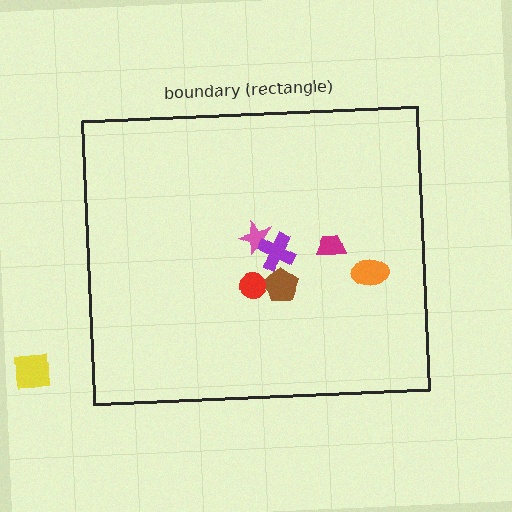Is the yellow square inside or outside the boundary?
Outside.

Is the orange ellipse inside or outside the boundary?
Inside.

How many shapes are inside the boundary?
6 inside, 1 outside.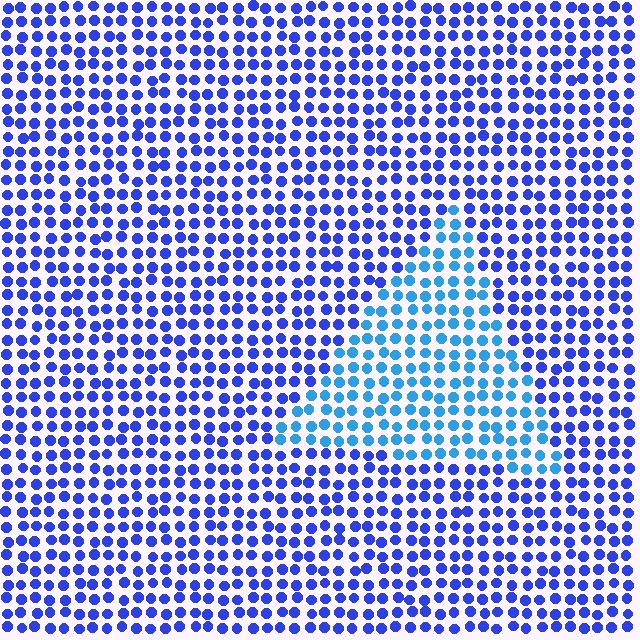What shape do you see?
I see a triangle.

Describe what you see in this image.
The image is filled with small blue elements in a uniform arrangement. A triangle-shaped region is visible where the elements are tinted to a slightly different hue, forming a subtle color boundary.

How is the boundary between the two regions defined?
The boundary is defined purely by a slight shift in hue (about 32 degrees). Spacing, size, and orientation are identical on both sides.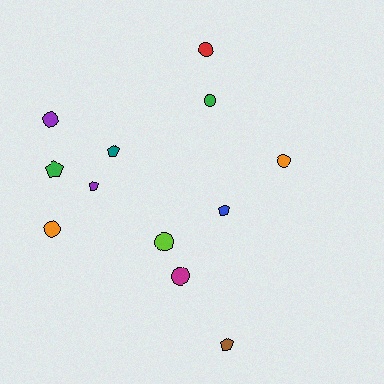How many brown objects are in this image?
There is 1 brown object.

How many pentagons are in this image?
There are 5 pentagons.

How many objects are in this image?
There are 12 objects.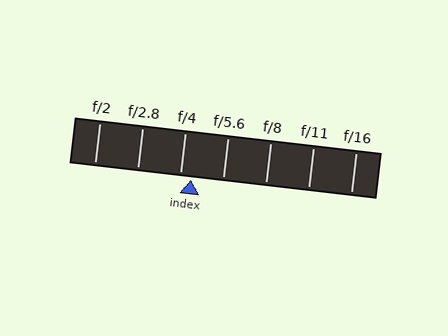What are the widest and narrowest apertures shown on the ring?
The widest aperture shown is f/2 and the narrowest is f/16.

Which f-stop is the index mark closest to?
The index mark is closest to f/4.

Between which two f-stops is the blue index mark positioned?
The index mark is between f/4 and f/5.6.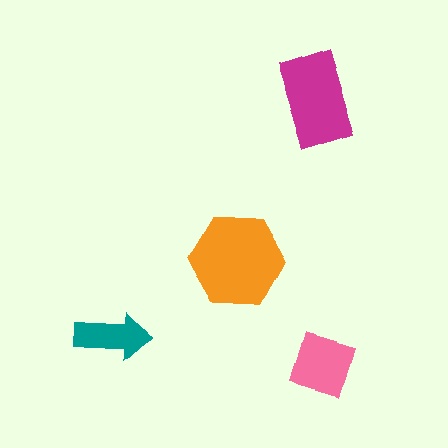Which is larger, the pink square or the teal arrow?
The pink square.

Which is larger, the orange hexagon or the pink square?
The orange hexagon.